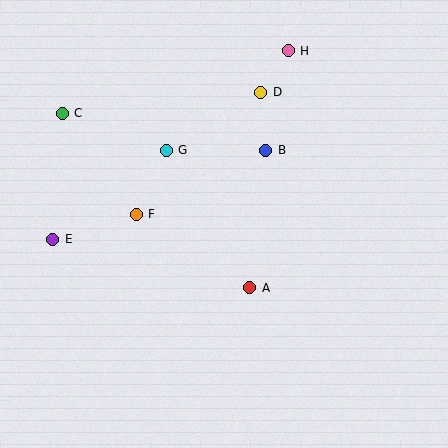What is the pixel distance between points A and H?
The distance between A and H is 240 pixels.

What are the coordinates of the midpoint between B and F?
The midpoint between B and F is at (201, 182).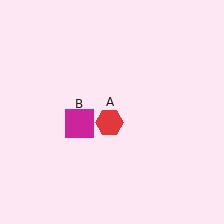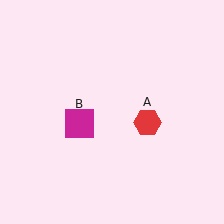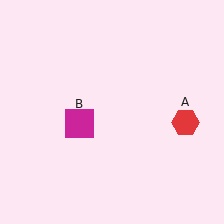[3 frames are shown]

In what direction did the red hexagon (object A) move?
The red hexagon (object A) moved right.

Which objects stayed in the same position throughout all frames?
Magenta square (object B) remained stationary.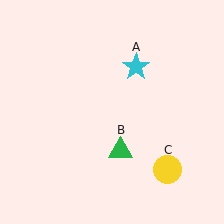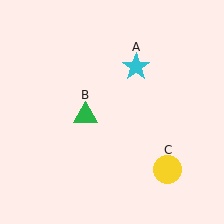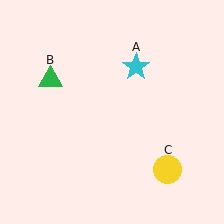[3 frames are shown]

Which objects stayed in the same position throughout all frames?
Cyan star (object A) and yellow circle (object C) remained stationary.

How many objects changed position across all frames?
1 object changed position: green triangle (object B).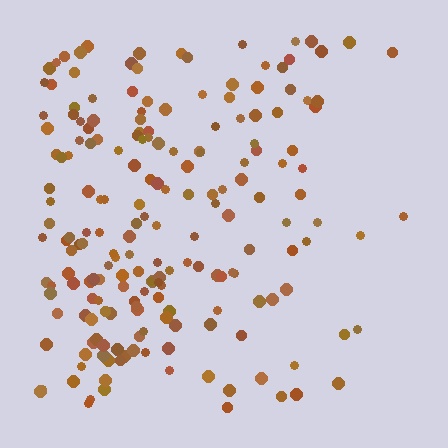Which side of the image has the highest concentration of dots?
The left.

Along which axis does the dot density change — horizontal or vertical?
Horizontal.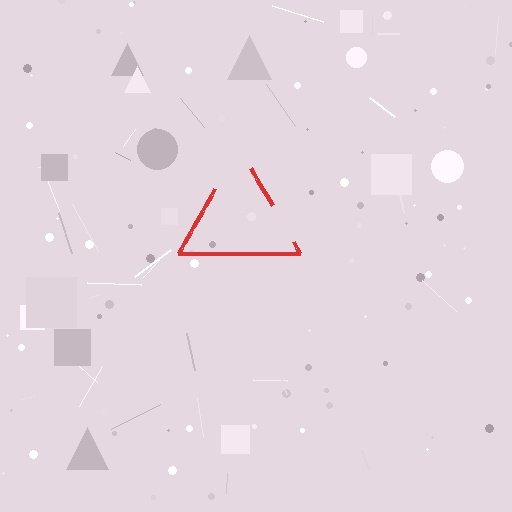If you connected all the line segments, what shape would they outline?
They would outline a triangle.